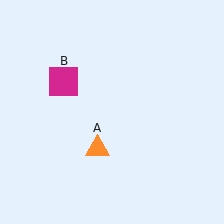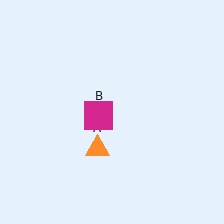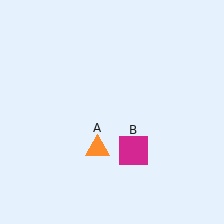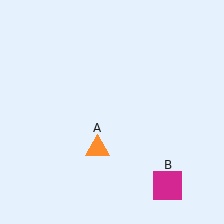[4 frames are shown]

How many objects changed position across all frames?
1 object changed position: magenta square (object B).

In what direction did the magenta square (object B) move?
The magenta square (object B) moved down and to the right.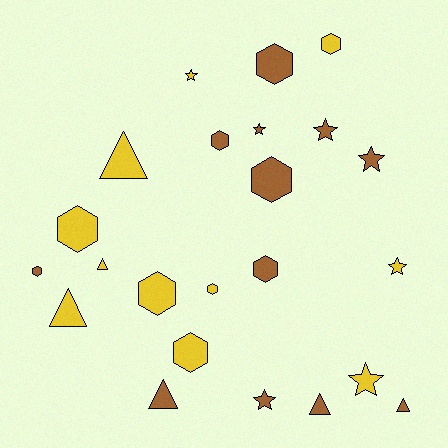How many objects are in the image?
There are 23 objects.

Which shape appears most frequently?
Hexagon, with 10 objects.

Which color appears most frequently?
Brown, with 12 objects.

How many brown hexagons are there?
There are 5 brown hexagons.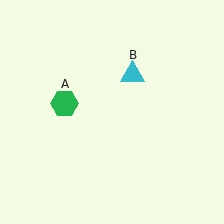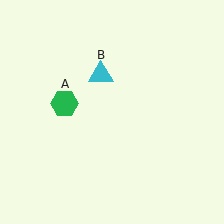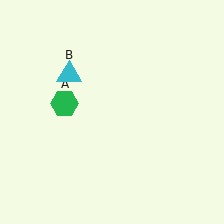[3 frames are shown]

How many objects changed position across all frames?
1 object changed position: cyan triangle (object B).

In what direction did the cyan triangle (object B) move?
The cyan triangle (object B) moved left.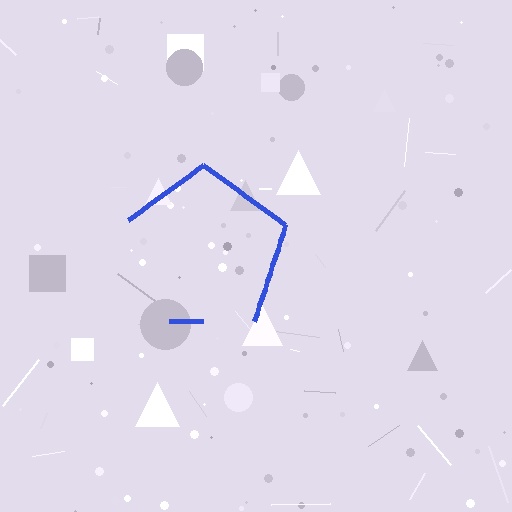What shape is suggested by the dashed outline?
The dashed outline suggests a pentagon.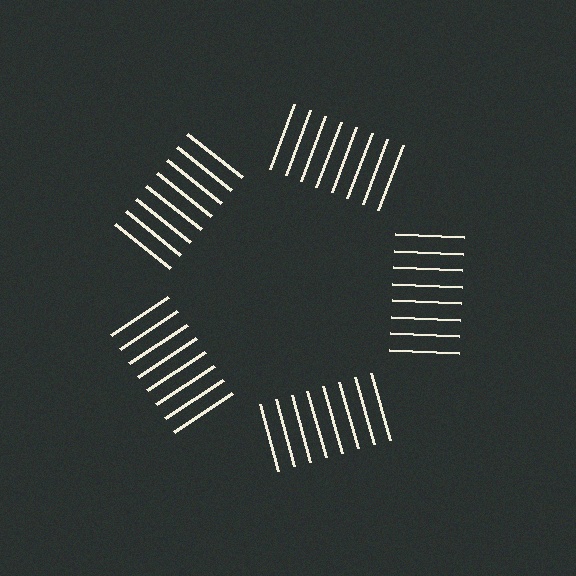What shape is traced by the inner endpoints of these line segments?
An illusory pentagon — the line segments terminate on its edges but no continuous stroke is drawn.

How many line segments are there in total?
40 — 8 along each of the 5 edges.